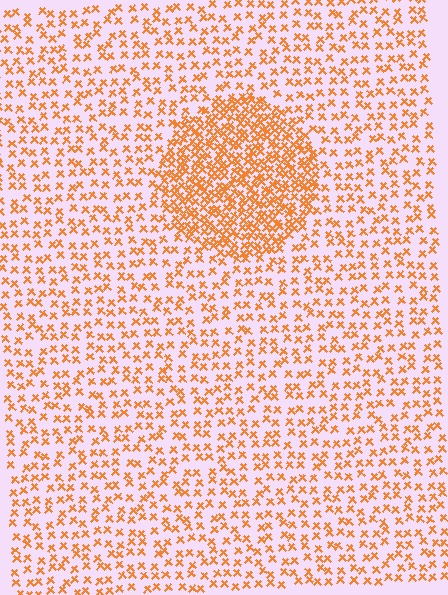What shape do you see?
I see a circle.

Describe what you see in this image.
The image contains small orange elements arranged at two different densities. A circle-shaped region is visible where the elements are more densely packed than the surrounding area.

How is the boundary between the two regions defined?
The boundary is defined by a change in element density (approximately 2.4x ratio). All elements are the same color, size, and shape.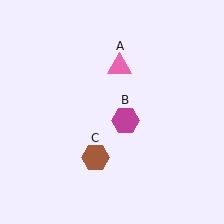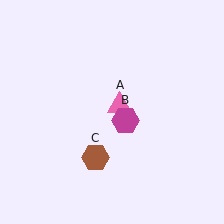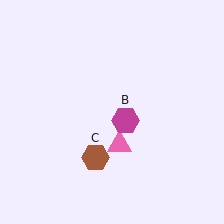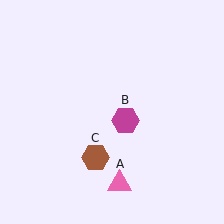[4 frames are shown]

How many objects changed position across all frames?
1 object changed position: pink triangle (object A).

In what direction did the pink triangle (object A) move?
The pink triangle (object A) moved down.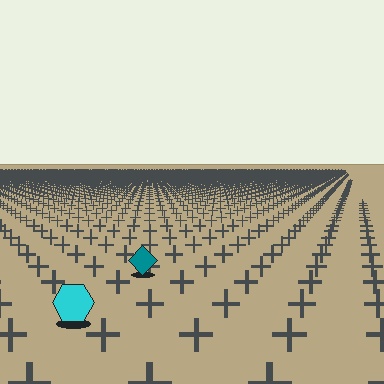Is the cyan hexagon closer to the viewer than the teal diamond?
Yes. The cyan hexagon is closer — you can tell from the texture gradient: the ground texture is coarser near it.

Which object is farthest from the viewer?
The teal diamond is farthest from the viewer. It appears smaller and the ground texture around it is denser.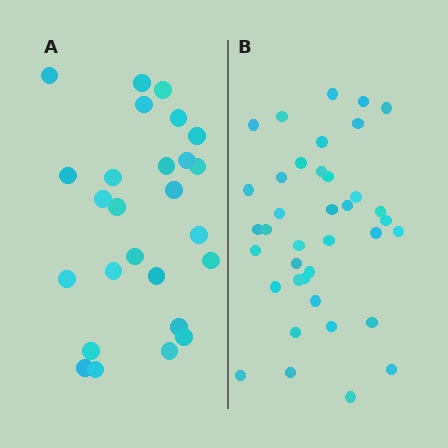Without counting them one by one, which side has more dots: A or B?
Region B (the right region) has more dots.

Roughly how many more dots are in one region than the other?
Region B has roughly 12 or so more dots than region A.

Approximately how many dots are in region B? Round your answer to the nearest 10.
About 40 dots. (The exact count is 38, which rounds to 40.)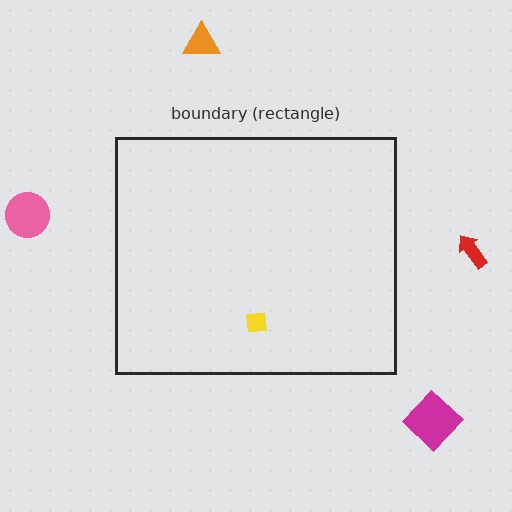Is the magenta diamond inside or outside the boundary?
Outside.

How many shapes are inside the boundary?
1 inside, 4 outside.